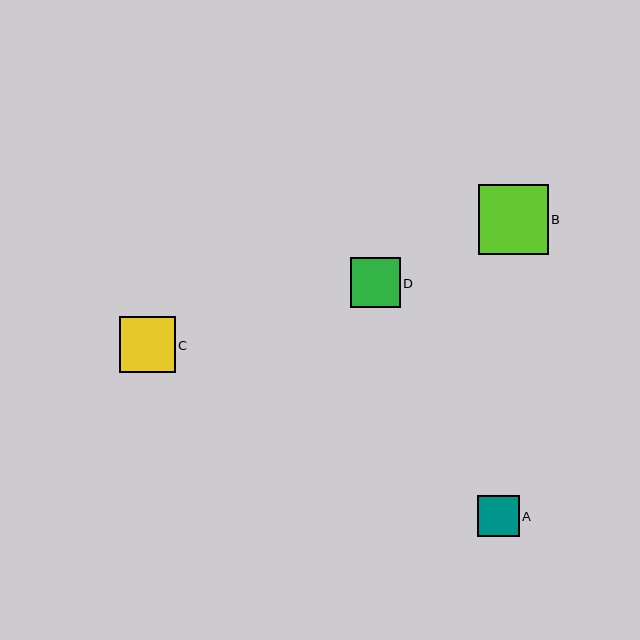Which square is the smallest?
Square A is the smallest with a size of approximately 42 pixels.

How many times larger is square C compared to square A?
Square C is approximately 1.3 times the size of square A.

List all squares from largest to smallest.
From largest to smallest: B, C, D, A.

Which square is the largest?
Square B is the largest with a size of approximately 70 pixels.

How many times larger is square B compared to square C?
Square B is approximately 1.3 times the size of square C.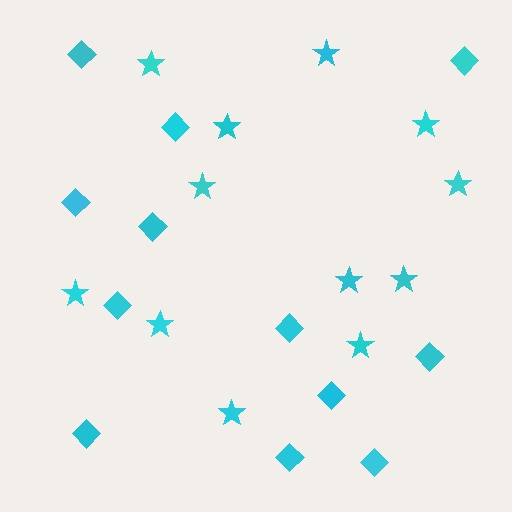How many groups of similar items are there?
There are 2 groups: one group of diamonds (12) and one group of stars (12).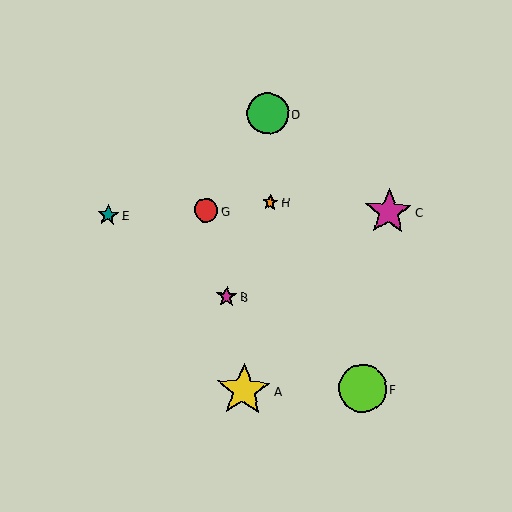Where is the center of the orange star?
The center of the orange star is at (270, 202).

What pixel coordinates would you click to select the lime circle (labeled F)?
Click at (363, 389) to select the lime circle F.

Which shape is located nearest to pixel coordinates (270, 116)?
The green circle (labeled D) at (268, 113) is nearest to that location.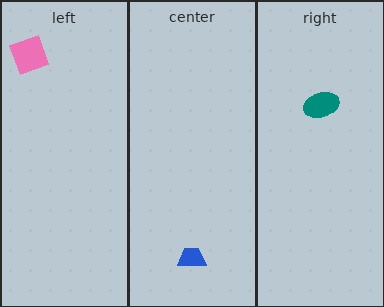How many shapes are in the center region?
1.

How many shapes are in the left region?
1.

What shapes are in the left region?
The pink diamond.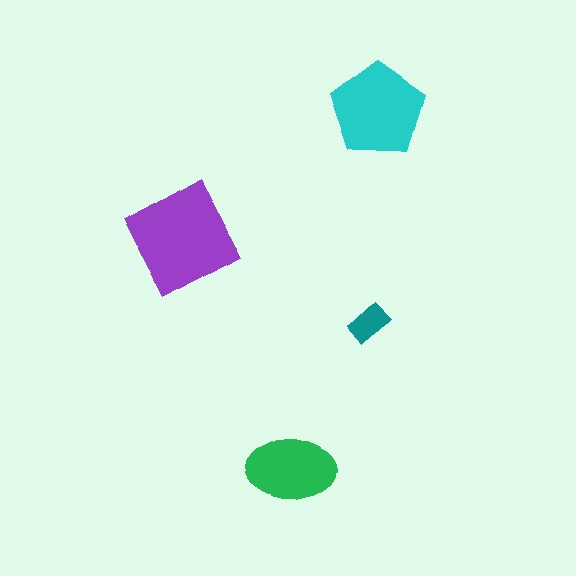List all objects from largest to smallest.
The purple diamond, the cyan pentagon, the green ellipse, the teal rectangle.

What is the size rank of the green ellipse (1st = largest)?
3rd.